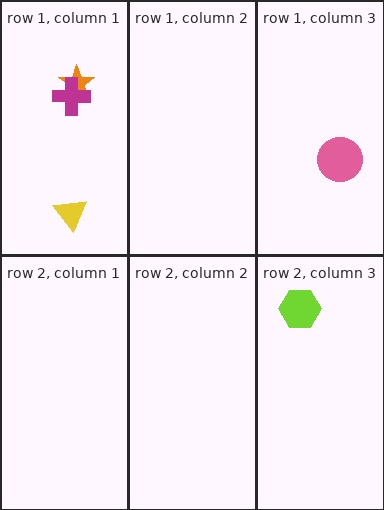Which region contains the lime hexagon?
The row 2, column 3 region.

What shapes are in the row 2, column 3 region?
The lime hexagon.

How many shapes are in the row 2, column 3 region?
1.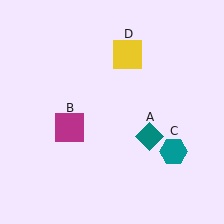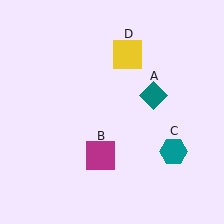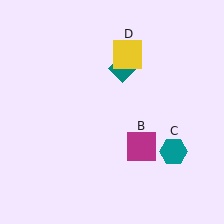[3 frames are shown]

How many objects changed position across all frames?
2 objects changed position: teal diamond (object A), magenta square (object B).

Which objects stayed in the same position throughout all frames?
Teal hexagon (object C) and yellow square (object D) remained stationary.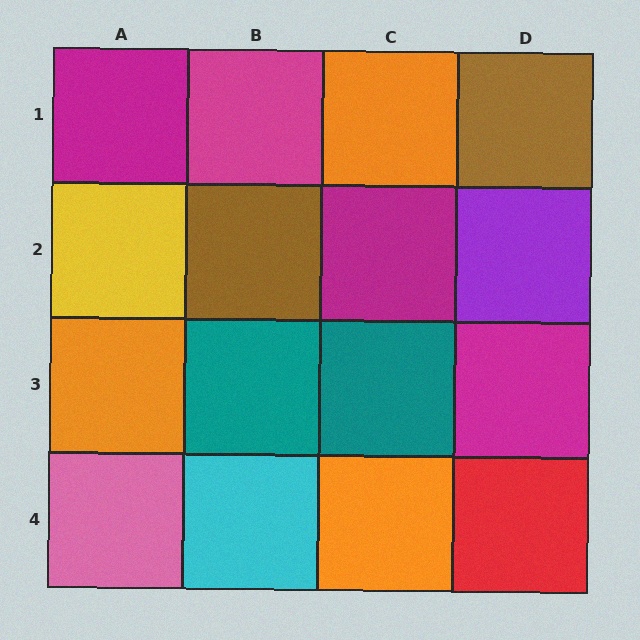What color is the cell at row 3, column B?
Teal.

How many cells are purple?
1 cell is purple.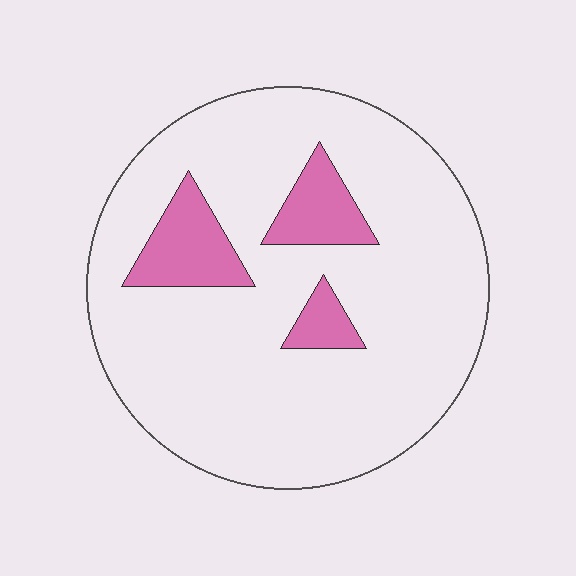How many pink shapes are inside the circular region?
3.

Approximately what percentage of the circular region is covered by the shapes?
Approximately 15%.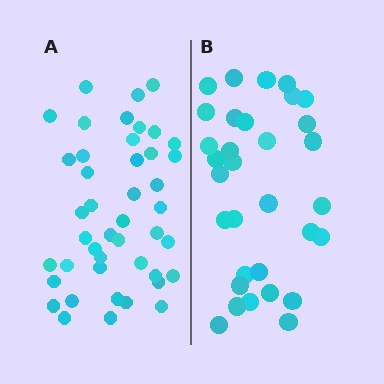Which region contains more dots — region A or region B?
Region A (the left region) has more dots.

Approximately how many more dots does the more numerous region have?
Region A has roughly 12 or so more dots than region B.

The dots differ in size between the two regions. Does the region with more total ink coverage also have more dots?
No. Region B has more total ink coverage because its dots are larger, but region A actually contains more individual dots. Total area can be misleading — the number of items is what matters here.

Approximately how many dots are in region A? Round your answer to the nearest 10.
About 40 dots. (The exact count is 44, which rounds to 40.)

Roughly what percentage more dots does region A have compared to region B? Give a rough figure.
About 40% more.